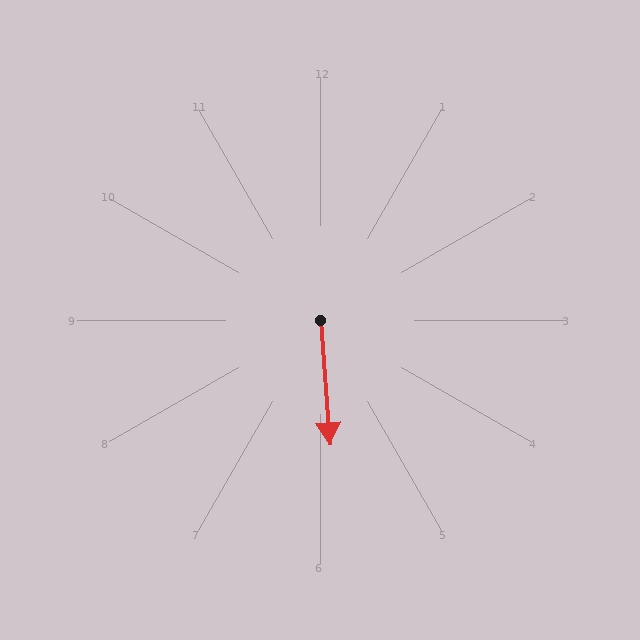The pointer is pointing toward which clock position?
Roughly 6 o'clock.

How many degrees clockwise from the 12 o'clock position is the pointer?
Approximately 176 degrees.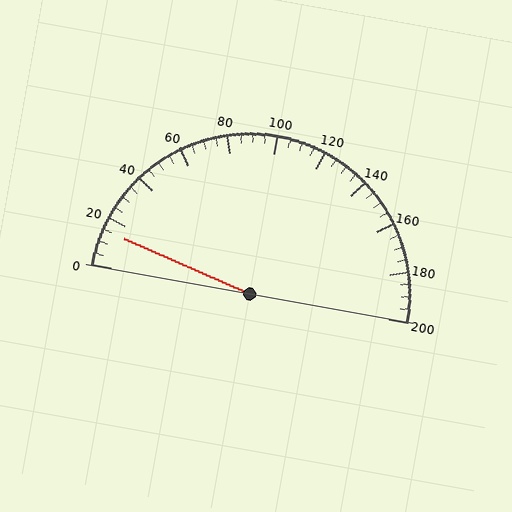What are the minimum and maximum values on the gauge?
The gauge ranges from 0 to 200.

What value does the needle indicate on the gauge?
The needle indicates approximately 15.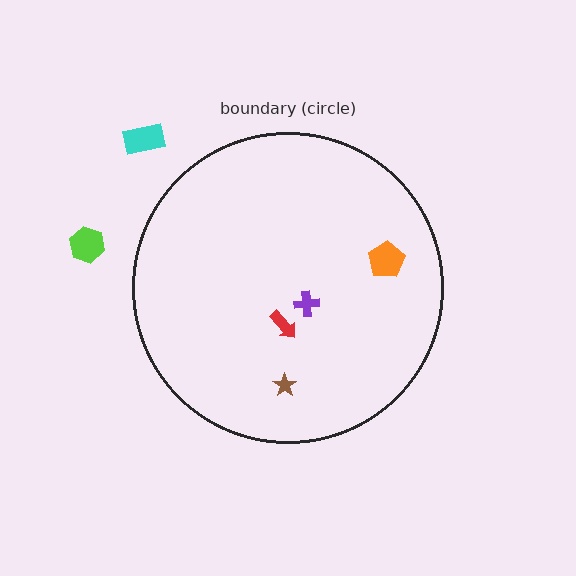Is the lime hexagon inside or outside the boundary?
Outside.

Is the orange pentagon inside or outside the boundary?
Inside.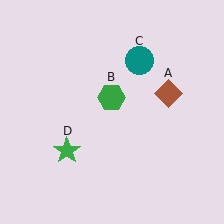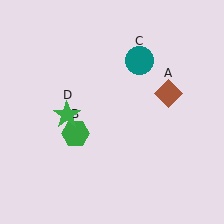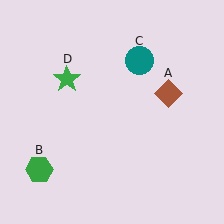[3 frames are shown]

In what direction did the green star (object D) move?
The green star (object D) moved up.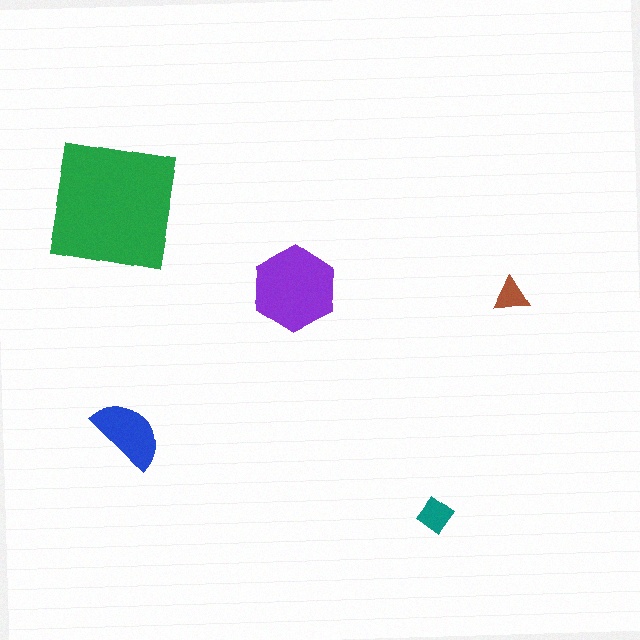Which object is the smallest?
The brown triangle.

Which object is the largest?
The green square.